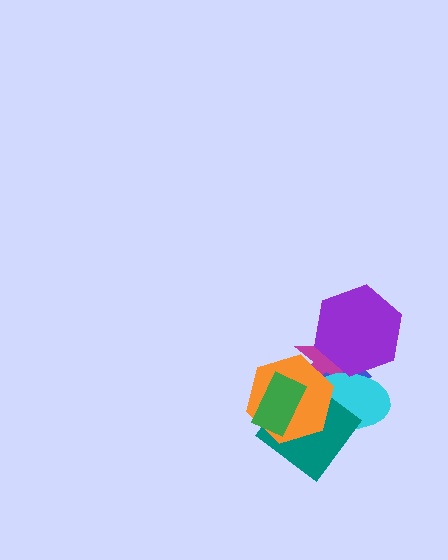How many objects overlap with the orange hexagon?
5 objects overlap with the orange hexagon.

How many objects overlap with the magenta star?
4 objects overlap with the magenta star.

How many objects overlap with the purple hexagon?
3 objects overlap with the purple hexagon.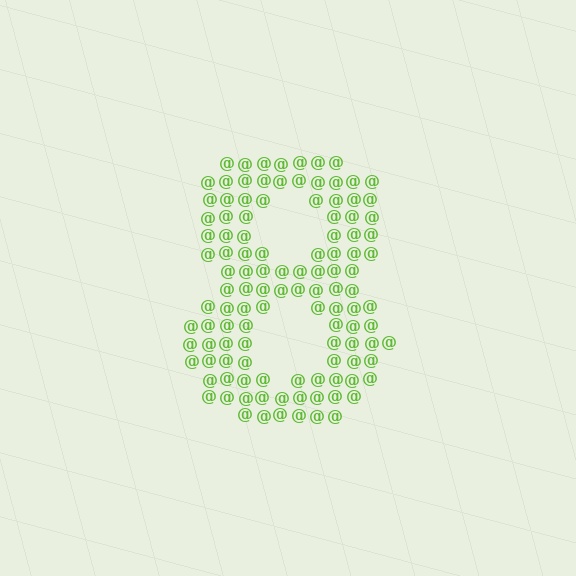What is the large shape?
The large shape is the digit 8.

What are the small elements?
The small elements are at signs.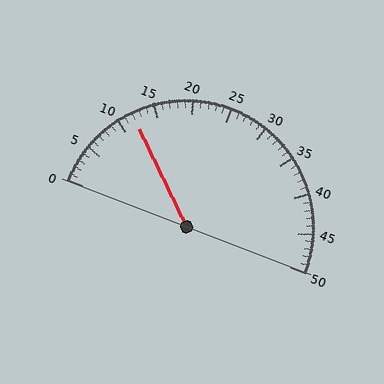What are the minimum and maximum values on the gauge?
The gauge ranges from 0 to 50.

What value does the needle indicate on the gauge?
The needle indicates approximately 12.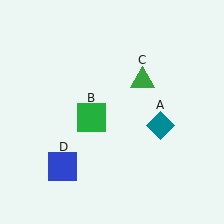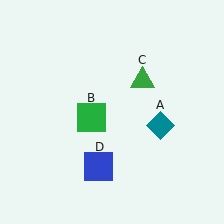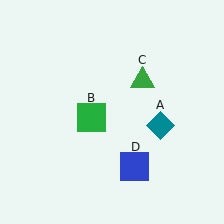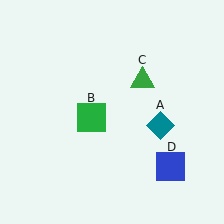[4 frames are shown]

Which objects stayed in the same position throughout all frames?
Teal diamond (object A) and green square (object B) and green triangle (object C) remained stationary.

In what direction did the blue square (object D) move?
The blue square (object D) moved right.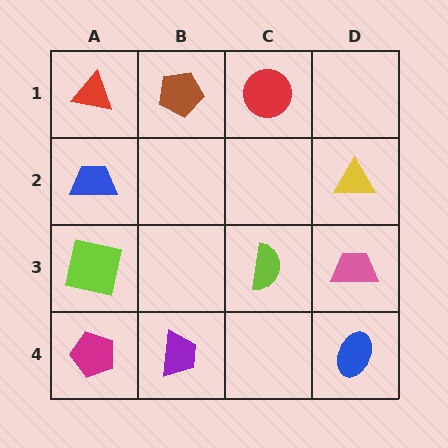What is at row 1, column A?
A red triangle.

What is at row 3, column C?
A lime semicircle.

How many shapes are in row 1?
3 shapes.